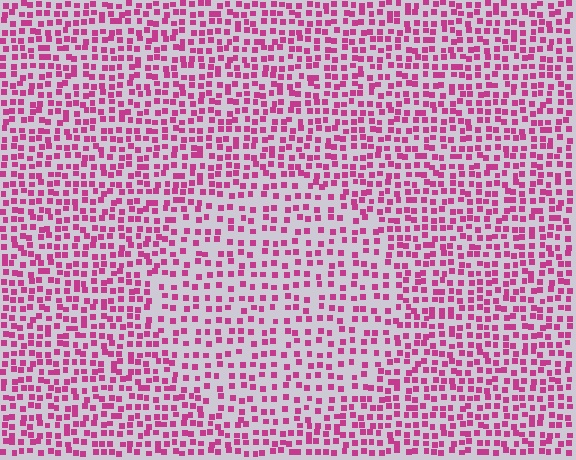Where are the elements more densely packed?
The elements are more densely packed outside the circle boundary.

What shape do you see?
I see a circle.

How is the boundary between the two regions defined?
The boundary is defined by a change in element density (approximately 1.6x ratio). All elements are the same color, size, and shape.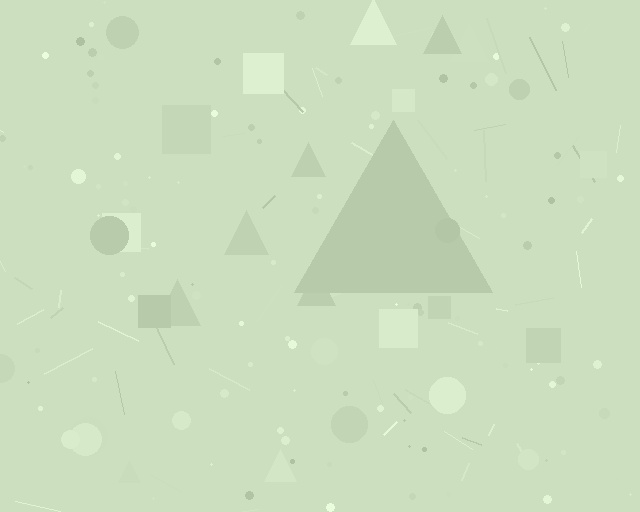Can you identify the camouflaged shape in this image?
The camouflaged shape is a triangle.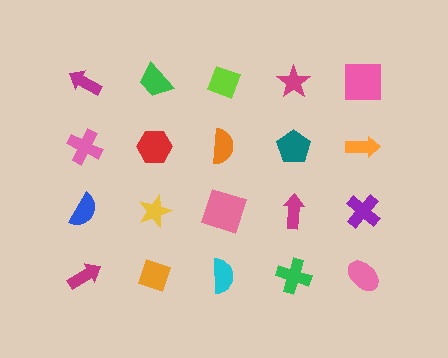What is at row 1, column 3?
A lime diamond.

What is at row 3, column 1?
A blue semicircle.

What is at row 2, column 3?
An orange semicircle.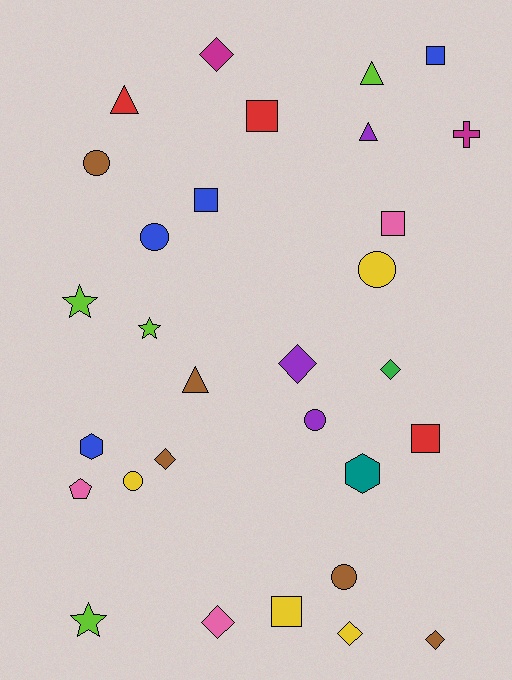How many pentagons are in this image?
There is 1 pentagon.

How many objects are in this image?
There are 30 objects.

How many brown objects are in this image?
There are 5 brown objects.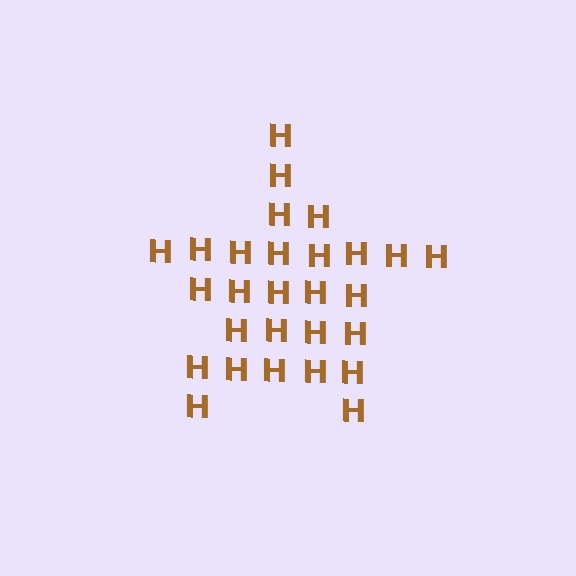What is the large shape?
The large shape is a star.